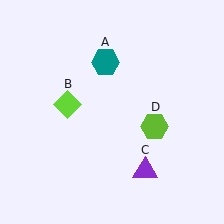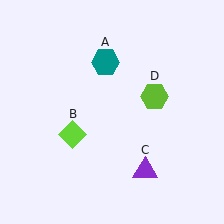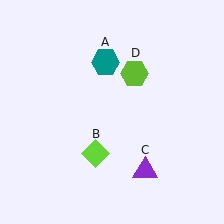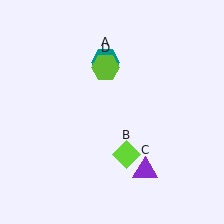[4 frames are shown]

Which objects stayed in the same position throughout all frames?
Teal hexagon (object A) and purple triangle (object C) remained stationary.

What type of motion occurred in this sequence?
The lime diamond (object B), lime hexagon (object D) rotated counterclockwise around the center of the scene.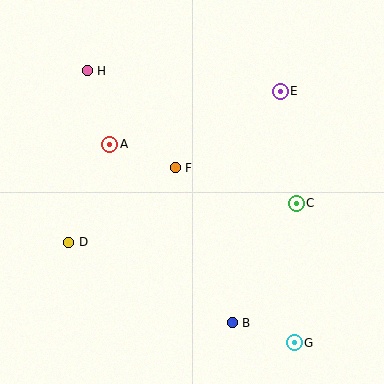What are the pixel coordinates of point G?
Point G is at (294, 343).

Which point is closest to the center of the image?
Point F at (175, 168) is closest to the center.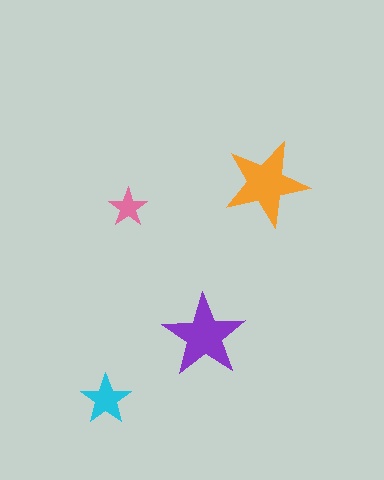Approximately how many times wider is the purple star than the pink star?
About 2 times wider.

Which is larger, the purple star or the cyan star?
The purple one.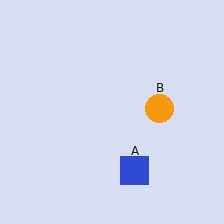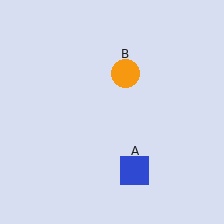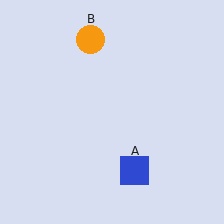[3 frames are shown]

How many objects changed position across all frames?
1 object changed position: orange circle (object B).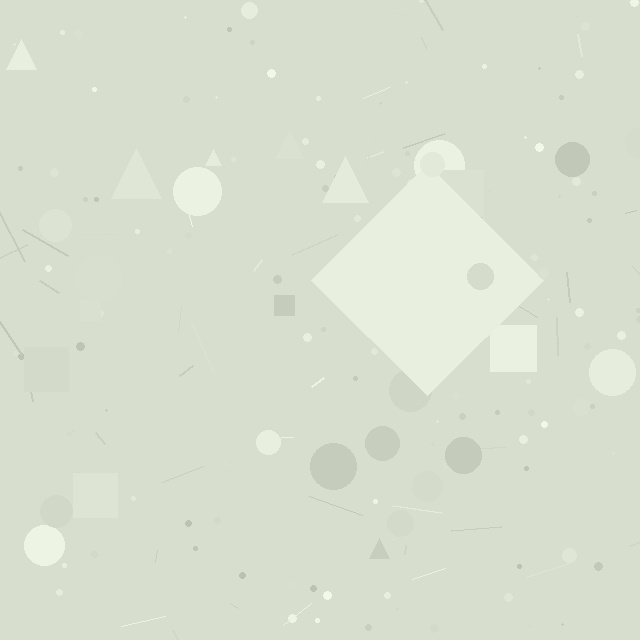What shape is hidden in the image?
A diamond is hidden in the image.